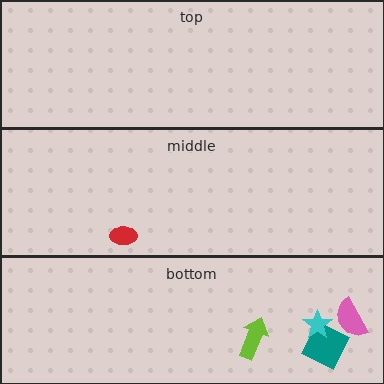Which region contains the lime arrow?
The bottom region.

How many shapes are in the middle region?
1.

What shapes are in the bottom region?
The pink semicircle, the teal square, the cyan star, the lime arrow.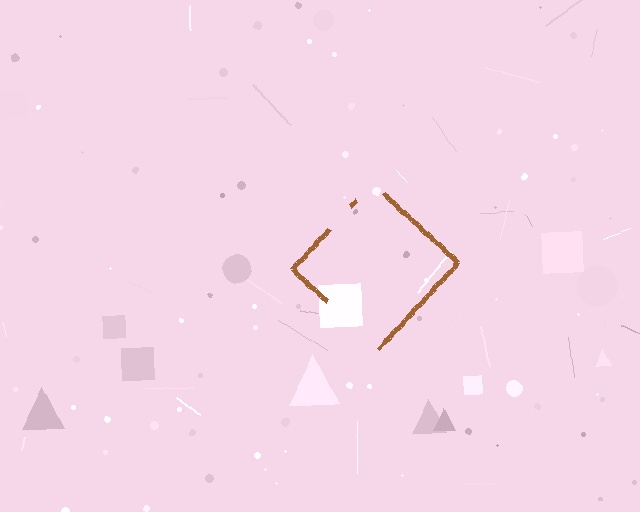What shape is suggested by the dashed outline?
The dashed outline suggests a diamond.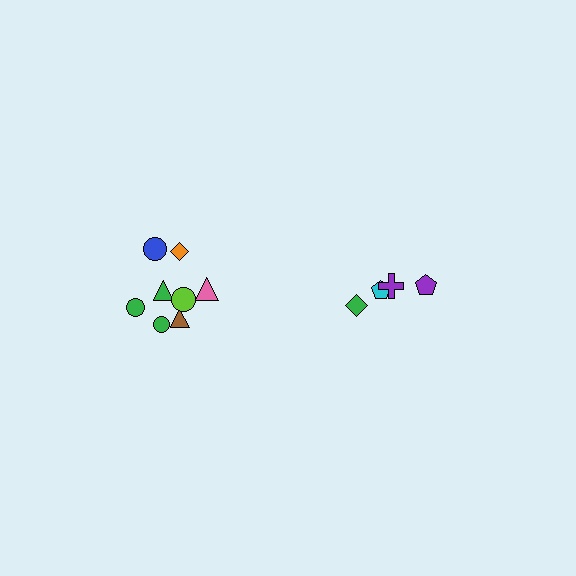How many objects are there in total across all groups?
There are 12 objects.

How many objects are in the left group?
There are 8 objects.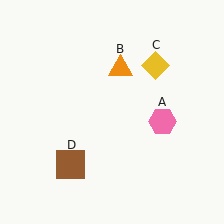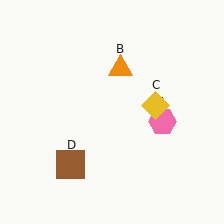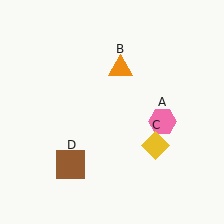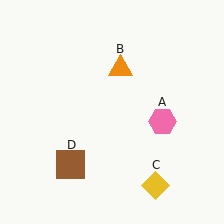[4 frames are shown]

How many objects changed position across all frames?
1 object changed position: yellow diamond (object C).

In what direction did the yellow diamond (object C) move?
The yellow diamond (object C) moved down.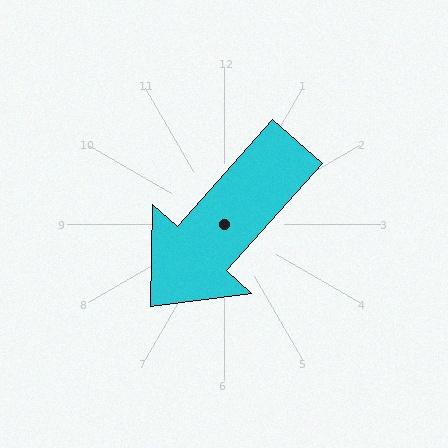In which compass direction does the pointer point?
Southwest.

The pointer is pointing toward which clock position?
Roughly 7 o'clock.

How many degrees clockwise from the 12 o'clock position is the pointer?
Approximately 222 degrees.